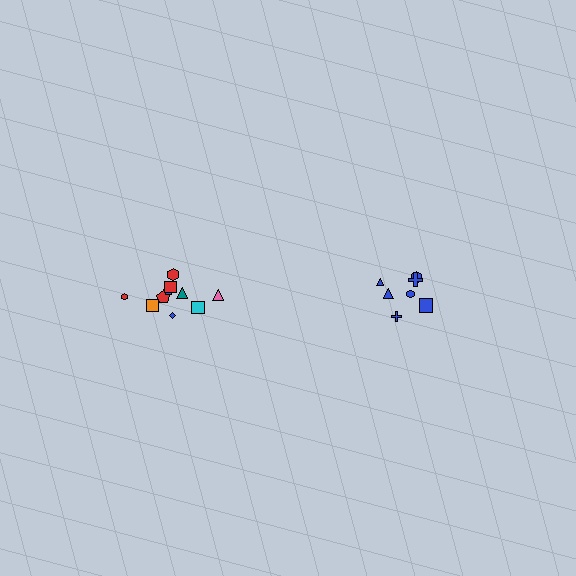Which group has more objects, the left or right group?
The left group.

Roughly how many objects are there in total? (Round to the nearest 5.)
Roughly 15 objects in total.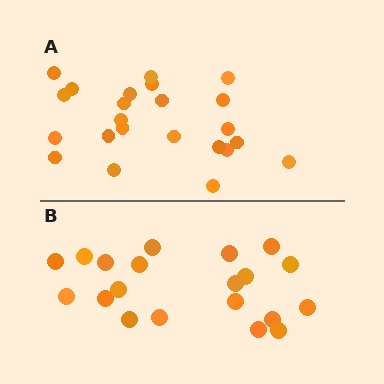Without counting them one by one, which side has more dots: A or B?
Region A (the top region) has more dots.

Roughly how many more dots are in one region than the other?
Region A has just a few more — roughly 2 or 3 more dots than region B.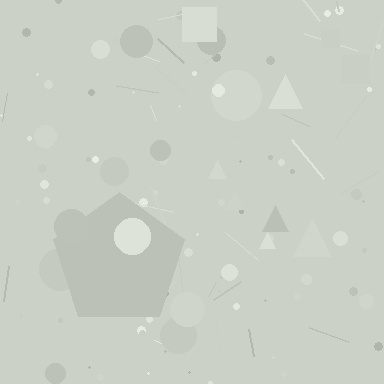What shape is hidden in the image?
A pentagon is hidden in the image.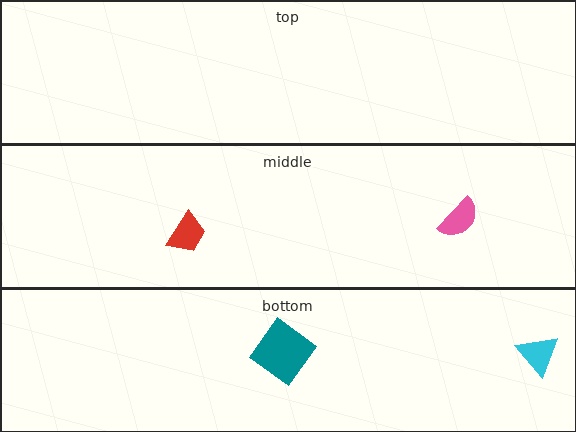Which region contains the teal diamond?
The bottom region.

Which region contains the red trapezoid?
The middle region.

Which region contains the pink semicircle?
The middle region.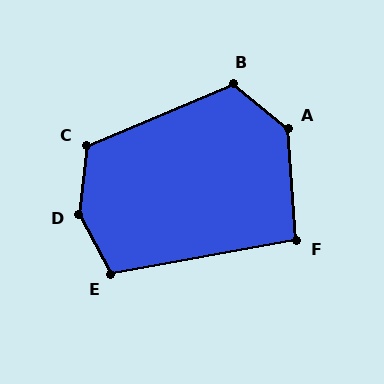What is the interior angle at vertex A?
Approximately 133 degrees (obtuse).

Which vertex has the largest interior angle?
D, at approximately 146 degrees.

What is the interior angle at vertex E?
Approximately 108 degrees (obtuse).